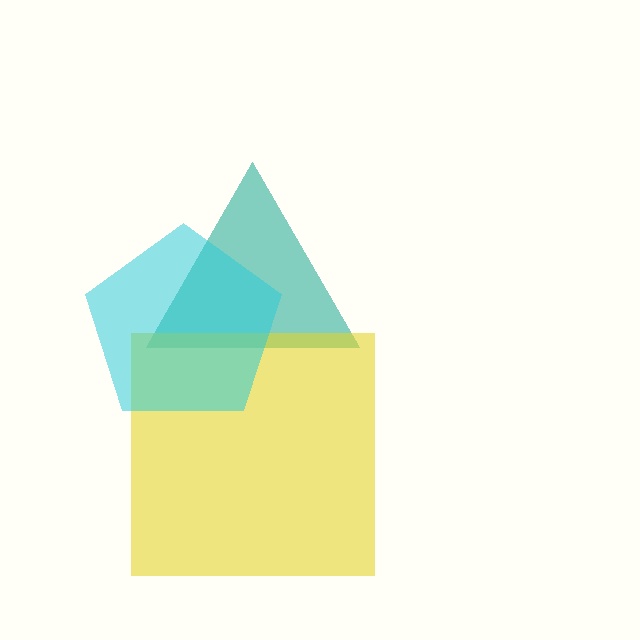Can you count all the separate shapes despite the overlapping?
Yes, there are 3 separate shapes.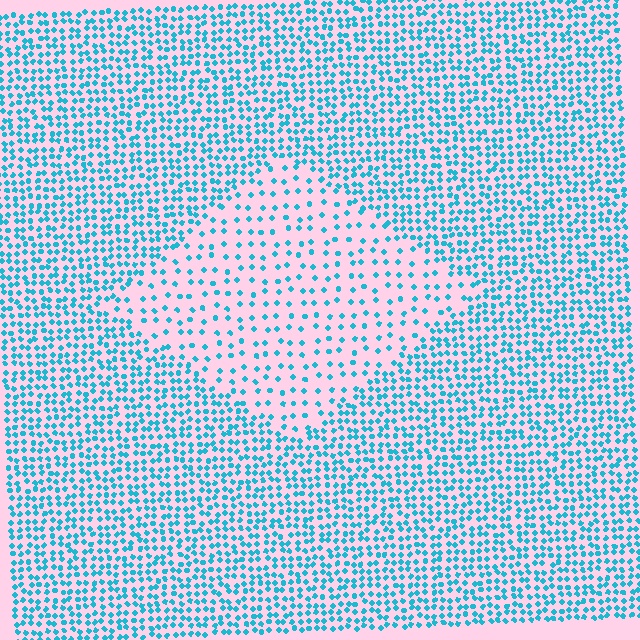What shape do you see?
I see a diamond.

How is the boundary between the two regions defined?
The boundary is defined by a change in element density (approximately 2.4x ratio). All elements are the same color, size, and shape.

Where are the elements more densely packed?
The elements are more densely packed outside the diamond boundary.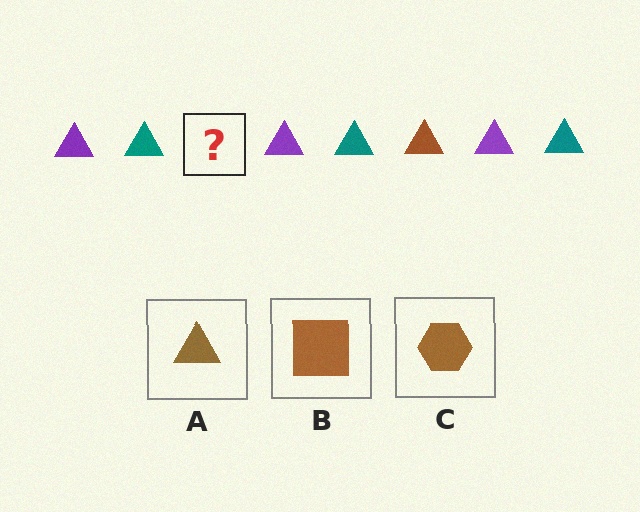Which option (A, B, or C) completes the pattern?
A.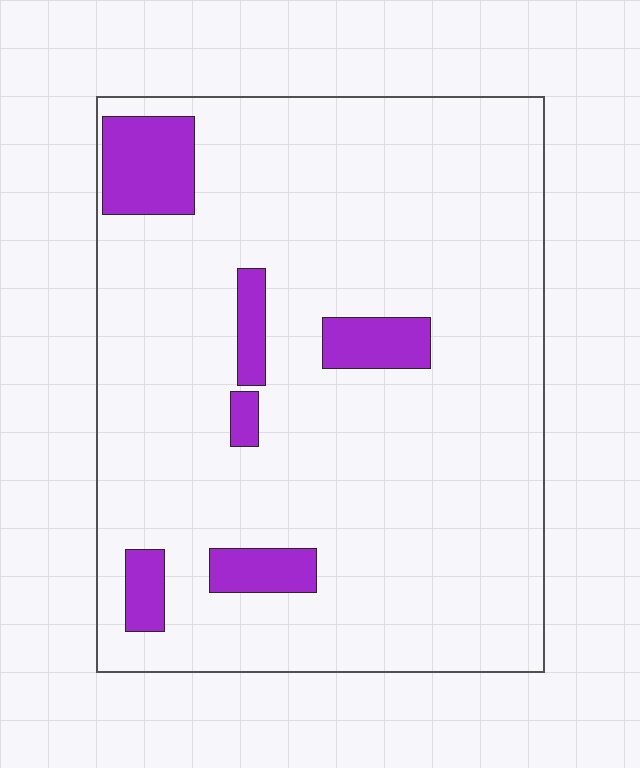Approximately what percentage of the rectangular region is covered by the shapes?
Approximately 10%.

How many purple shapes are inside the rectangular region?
6.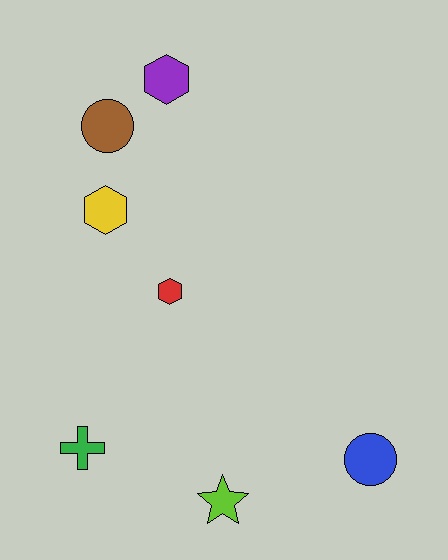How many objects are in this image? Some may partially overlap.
There are 7 objects.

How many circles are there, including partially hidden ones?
There are 2 circles.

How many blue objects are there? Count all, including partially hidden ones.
There is 1 blue object.